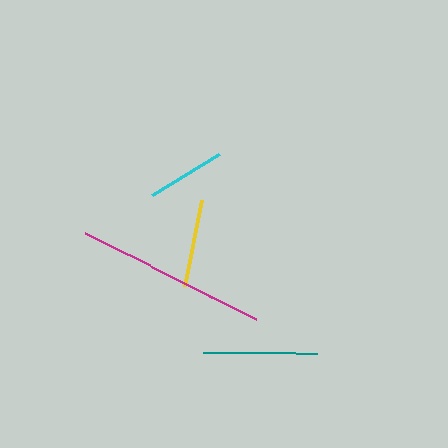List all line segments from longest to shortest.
From longest to shortest: magenta, teal, yellow, cyan.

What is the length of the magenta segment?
The magenta segment is approximately 191 pixels long.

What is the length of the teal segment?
The teal segment is approximately 114 pixels long.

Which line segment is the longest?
The magenta line is the longest at approximately 191 pixels.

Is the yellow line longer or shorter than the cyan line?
The yellow line is longer than the cyan line.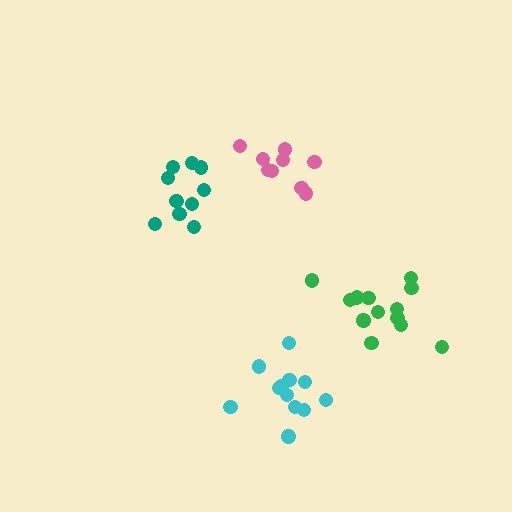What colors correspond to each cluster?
The clusters are colored: green, pink, teal, cyan.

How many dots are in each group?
Group 1: 13 dots, Group 2: 9 dots, Group 3: 10 dots, Group 4: 12 dots (44 total).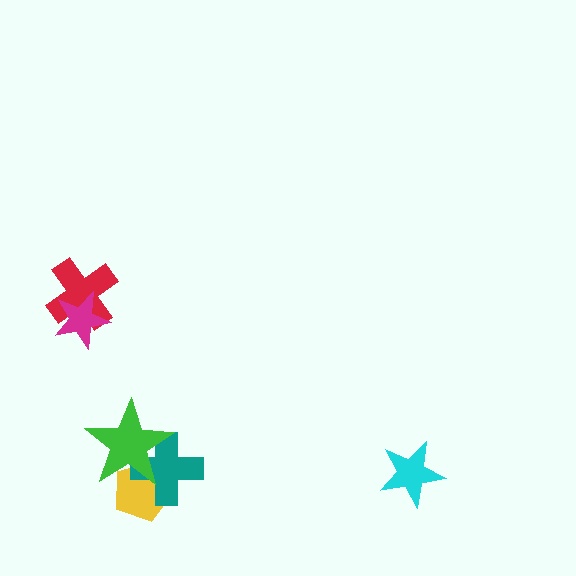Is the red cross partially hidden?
Yes, it is partially covered by another shape.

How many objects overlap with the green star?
2 objects overlap with the green star.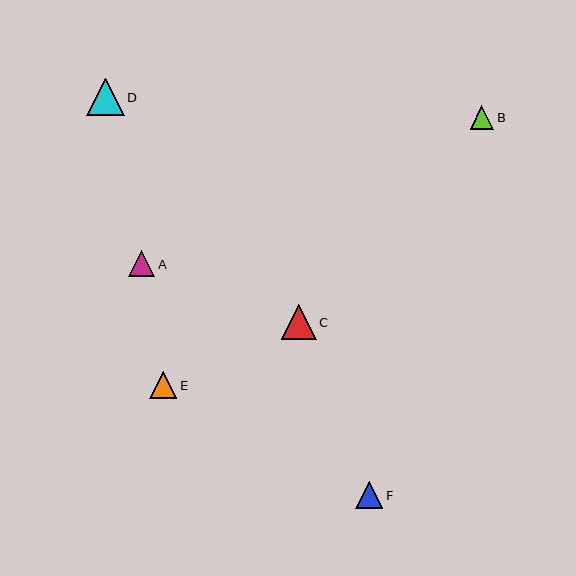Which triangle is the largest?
Triangle D is the largest with a size of approximately 38 pixels.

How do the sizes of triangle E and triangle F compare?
Triangle E and triangle F are approximately the same size.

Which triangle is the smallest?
Triangle B is the smallest with a size of approximately 24 pixels.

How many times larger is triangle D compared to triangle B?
Triangle D is approximately 1.6 times the size of triangle B.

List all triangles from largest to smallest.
From largest to smallest: D, C, E, F, A, B.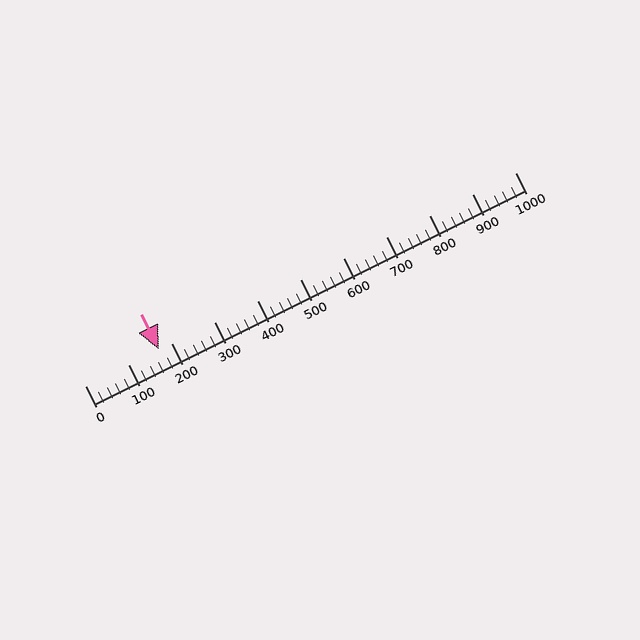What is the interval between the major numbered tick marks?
The major tick marks are spaced 100 units apart.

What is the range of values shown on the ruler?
The ruler shows values from 0 to 1000.